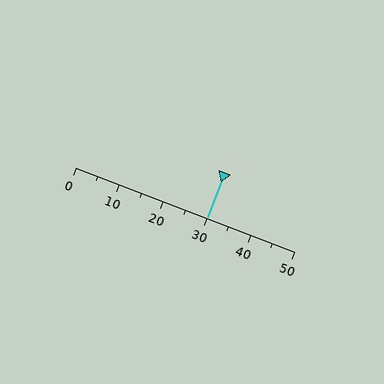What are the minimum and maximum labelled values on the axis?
The axis runs from 0 to 50.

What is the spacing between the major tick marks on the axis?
The major ticks are spaced 10 apart.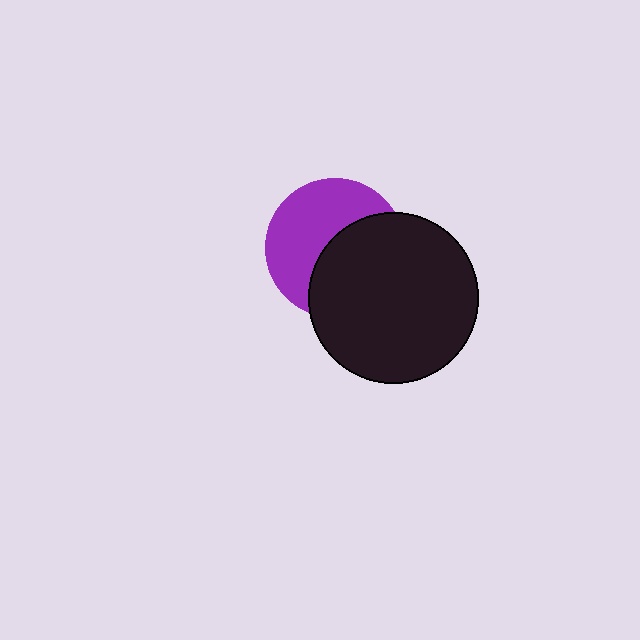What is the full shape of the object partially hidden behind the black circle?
The partially hidden object is a purple circle.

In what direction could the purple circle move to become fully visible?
The purple circle could move toward the upper-left. That would shift it out from behind the black circle entirely.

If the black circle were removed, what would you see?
You would see the complete purple circle.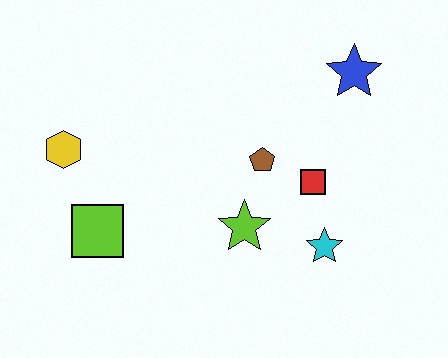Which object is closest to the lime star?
The brown pentagon is closest to the lime star.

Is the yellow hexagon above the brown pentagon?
Yes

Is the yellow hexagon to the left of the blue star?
Yes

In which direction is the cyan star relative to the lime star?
The cyan star is to the right of the lime star.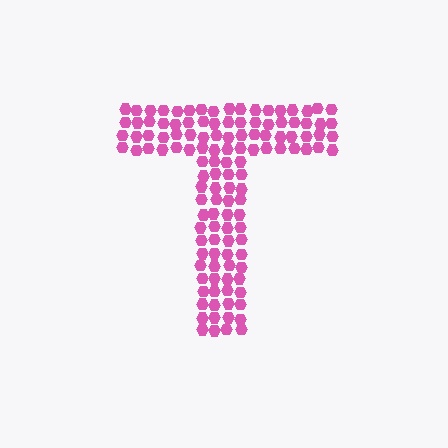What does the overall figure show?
The overall figure shows the letter T.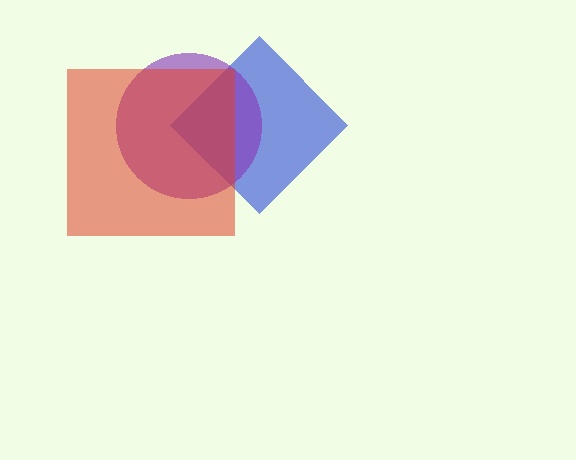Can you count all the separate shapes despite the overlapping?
Yes, there are 3 separate shapes.